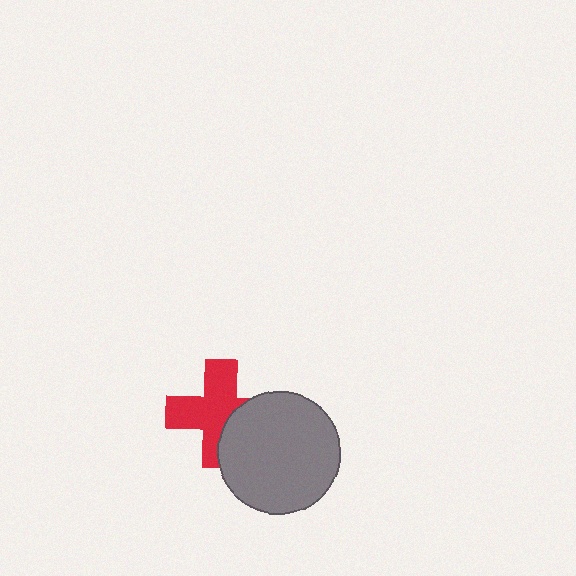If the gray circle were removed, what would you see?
You would see the complete red cross.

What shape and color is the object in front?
The object in front is a gray circle.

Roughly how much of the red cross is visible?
Most of it is visible (roughly 67%).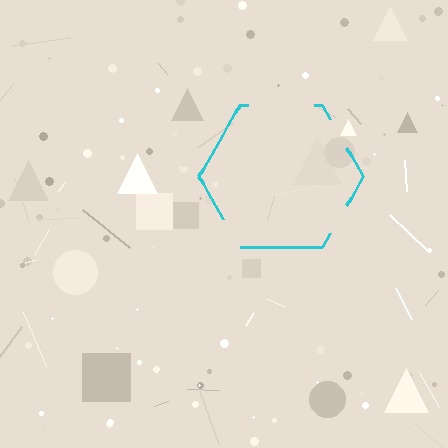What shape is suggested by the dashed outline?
The dashed outline suggests a hexagon.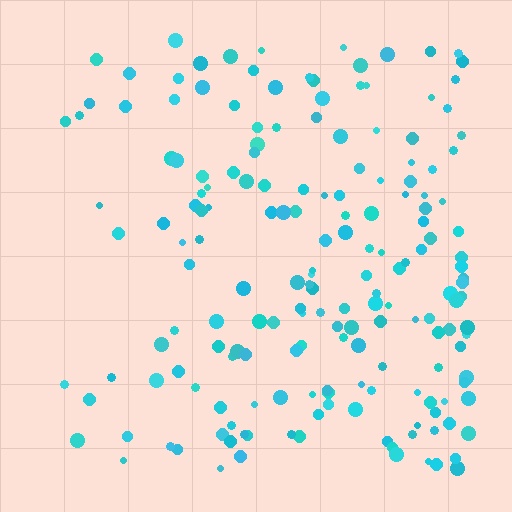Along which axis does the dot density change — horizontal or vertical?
Horizontal.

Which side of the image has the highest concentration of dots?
The right.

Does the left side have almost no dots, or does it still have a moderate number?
Still a moderate number, just noticeably fewer than the right.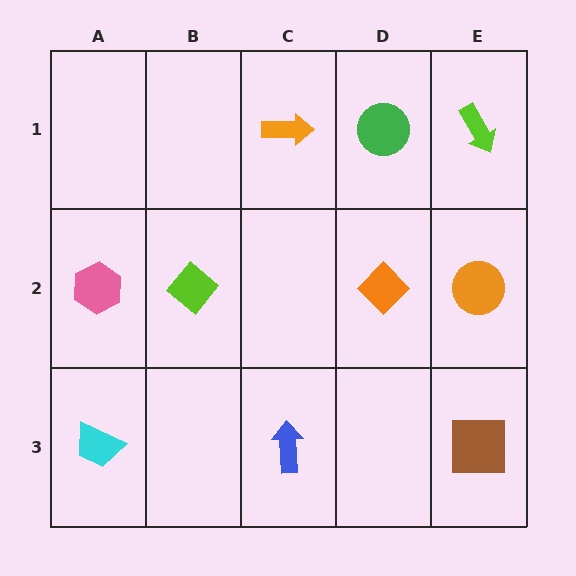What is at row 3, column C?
A blue arrow.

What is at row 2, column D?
An orange diamond.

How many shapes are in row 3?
3 shapes.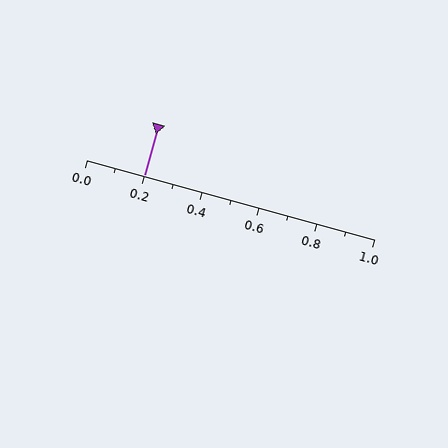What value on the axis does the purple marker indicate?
The marker indicates approximately 0.2.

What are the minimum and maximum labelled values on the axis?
The axis runs from 0.0 to 1.0.